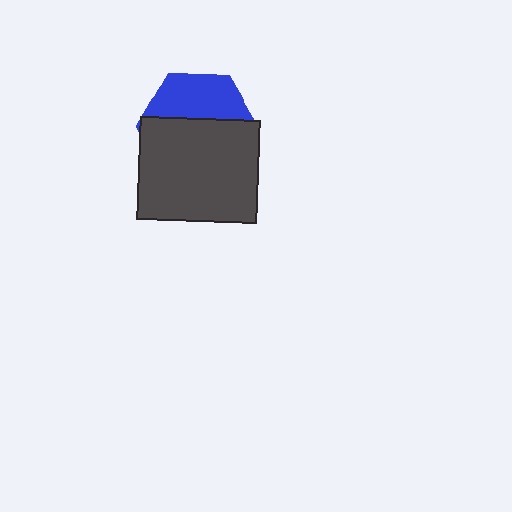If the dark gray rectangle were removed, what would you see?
You would see the complete blue hexagon.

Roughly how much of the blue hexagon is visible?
A small part of it is visible (roughly 38%).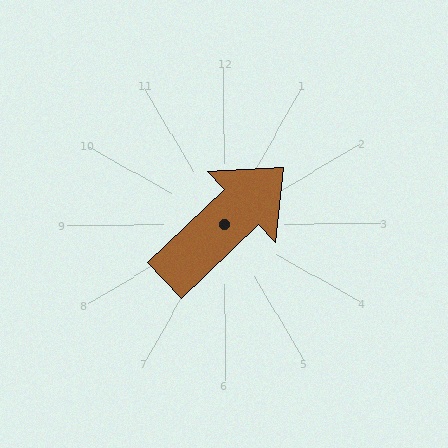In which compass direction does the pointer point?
Northeast.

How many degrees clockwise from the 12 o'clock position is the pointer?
Approximately 46 degrees.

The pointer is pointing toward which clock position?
Roughly 2 o'clock.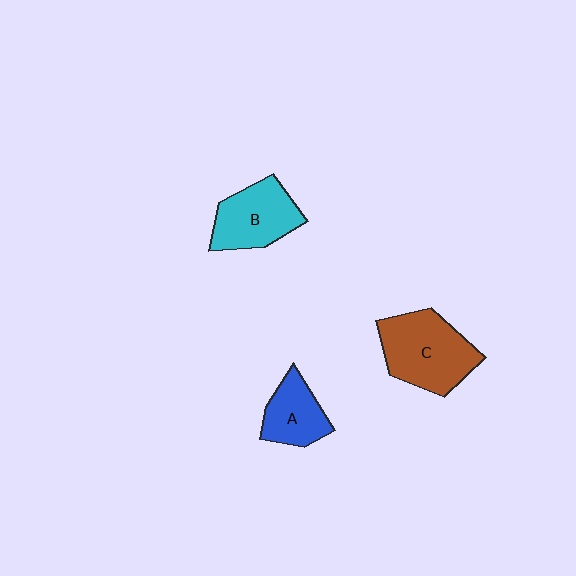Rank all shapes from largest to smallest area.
From largest to smallest: C (brown), B (cyan), A (blue).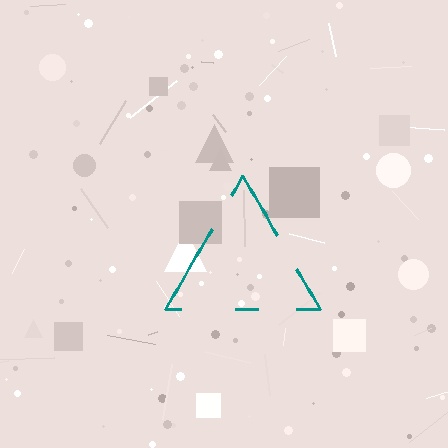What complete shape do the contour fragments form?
The contour fragments form a triangle.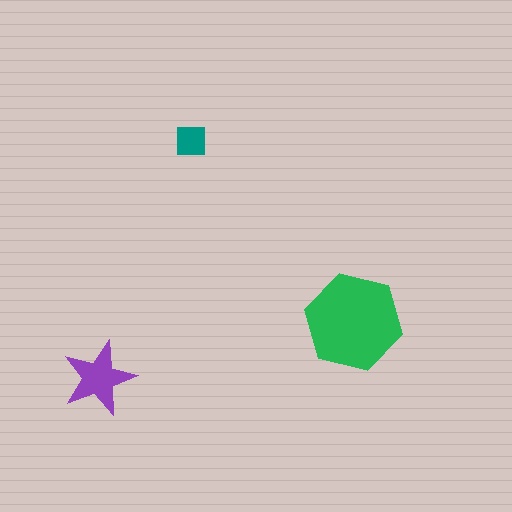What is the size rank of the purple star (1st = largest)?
2nd.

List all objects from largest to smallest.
The green hexagon, the purple star, the teal square.